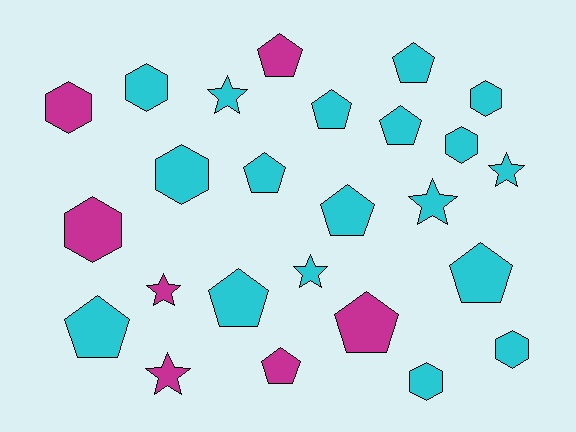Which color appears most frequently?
Cyan, with 18 objects.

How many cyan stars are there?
There are 4 cyan stars.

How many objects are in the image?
There are 25 objects.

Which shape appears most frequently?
Pentagon, with 11 objects.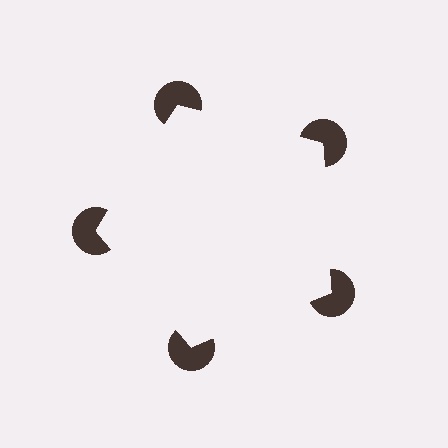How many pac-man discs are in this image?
There are 5 — one at each vertex of the illusory pentagon.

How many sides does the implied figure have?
5 sides.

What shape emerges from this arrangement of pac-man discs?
An illusory pentagon — its edges are inferred from the aligned wedge cuts in the pac-man discs, not physically drawn.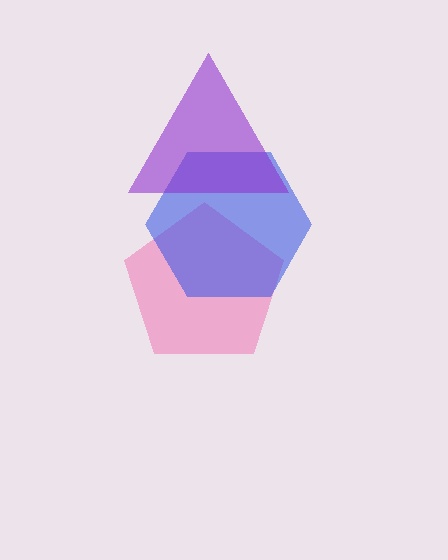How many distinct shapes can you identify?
There are 3 distinct shapes: a pink pentagon, a blue hexagon, a purple triangle.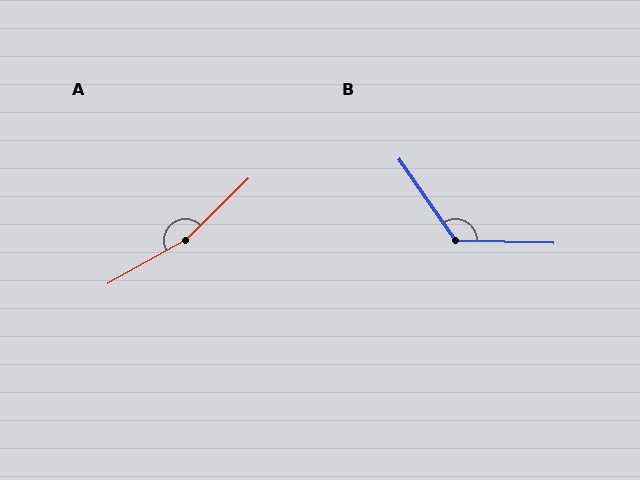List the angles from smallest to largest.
B (126°), A (165°).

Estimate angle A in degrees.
Approximately 165 degrees.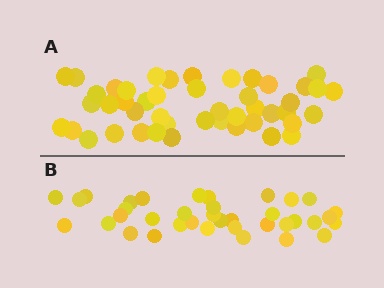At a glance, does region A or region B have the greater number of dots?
Region A (the top region) has more dots.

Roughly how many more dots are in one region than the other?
Region A has roughly 8 or so more dots than region B.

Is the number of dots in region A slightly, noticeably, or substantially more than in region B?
Region A has only slightly more — the two regions are fairly close. The ratio is roughly 1.2 to 1.